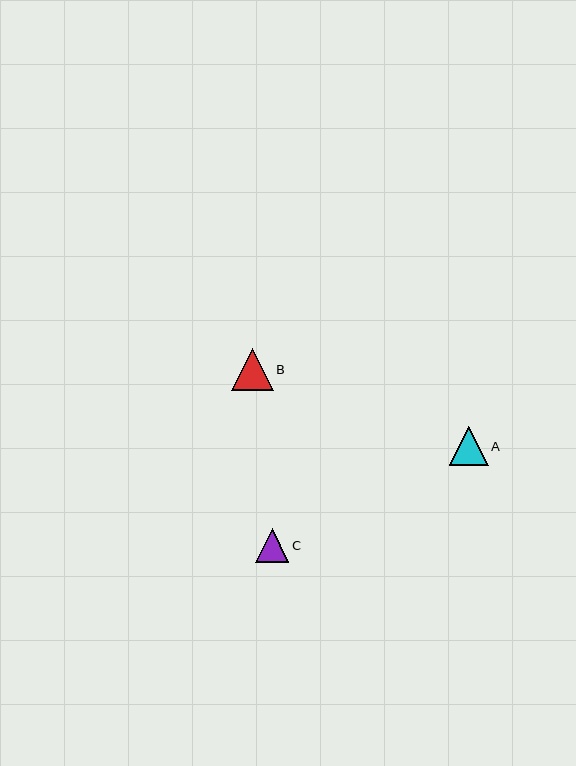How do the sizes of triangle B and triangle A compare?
Triangle B and triangle A are approximately the same size.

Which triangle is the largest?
Triangle B is the largest with a size of approximately 42 pixels.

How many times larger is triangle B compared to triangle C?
Triangle B is approximately 1.3 times the size of triangle C.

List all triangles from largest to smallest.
From largest to smallest: B, A, C.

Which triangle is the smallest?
Triangle C is the smallest with a size of approximately 34 pixels.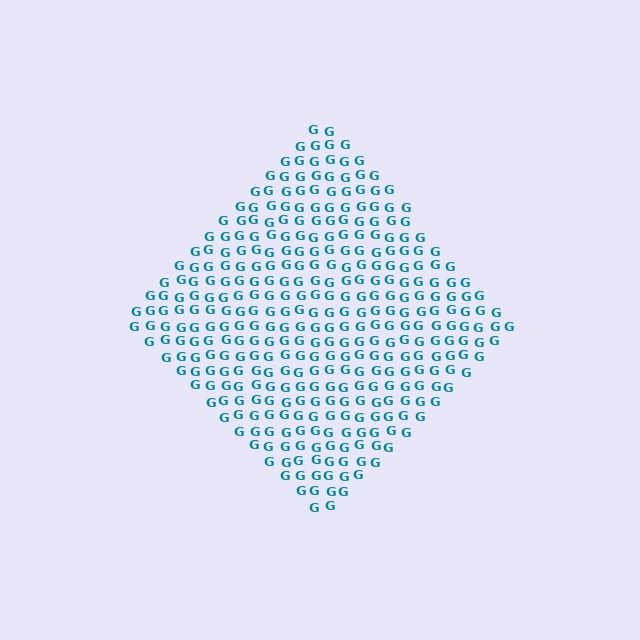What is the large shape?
The large shape is a diamond.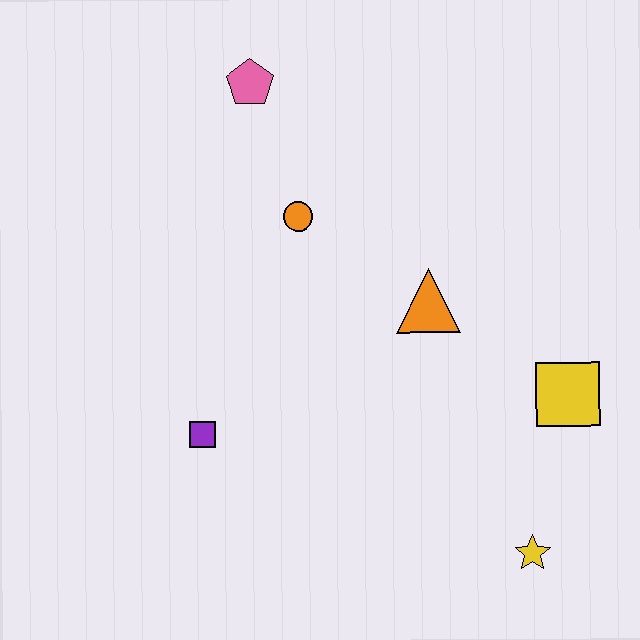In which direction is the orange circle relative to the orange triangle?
The orange circle is to the left of the orange triangle.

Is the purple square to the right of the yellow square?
No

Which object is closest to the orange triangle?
The orange circle is closest to the orange triangle.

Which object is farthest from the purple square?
The yellow square is farthest from the purple square.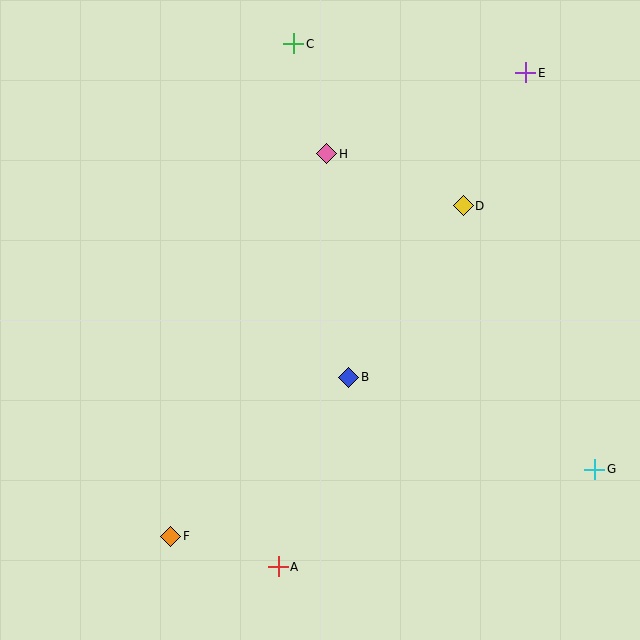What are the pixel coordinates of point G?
Point G is at (595, 469).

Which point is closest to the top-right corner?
Point E is closest to the top-right corner.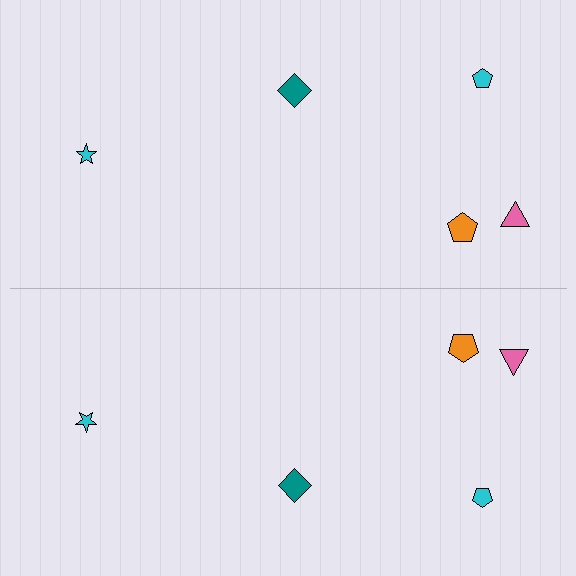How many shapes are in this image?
There are 10 shapes in this image.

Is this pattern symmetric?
Yes, this pattern has bilateral (reflection) symmetry.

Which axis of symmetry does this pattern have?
The pattern has a horizontal axis of symmetry running through the center of the image.